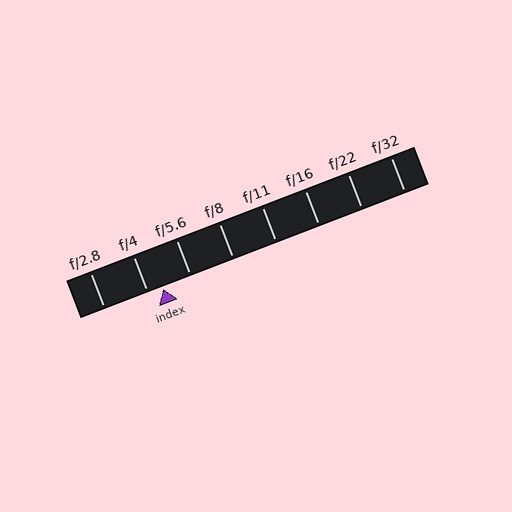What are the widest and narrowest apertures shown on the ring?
The widest aperture shown is f/2.8 and the narrowest is f/32.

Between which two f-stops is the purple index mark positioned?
The index mark is between f/4 and f/5.6.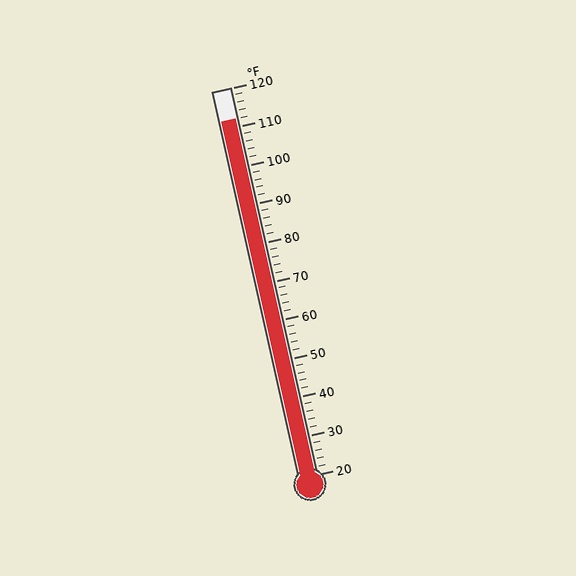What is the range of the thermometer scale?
The thermometer scale ranges from 20°F to 120°F.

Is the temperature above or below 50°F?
The temperature is above 50°F.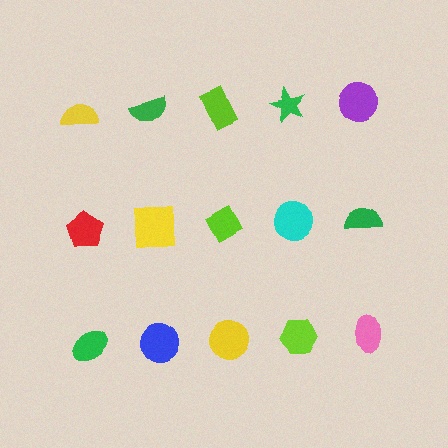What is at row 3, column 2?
A blue circle.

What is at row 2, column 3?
A lime diamond.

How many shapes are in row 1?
5 shapes.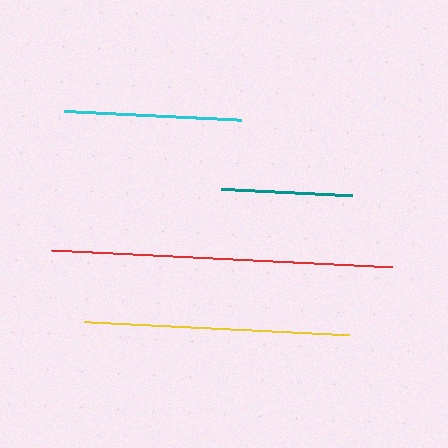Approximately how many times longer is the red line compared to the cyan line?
The red line is approximately 1.9 times the length of the cyan line.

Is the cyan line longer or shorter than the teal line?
The cyan line is longer than the teal line.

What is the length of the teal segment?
The teal segment is approximately 131 pixels long.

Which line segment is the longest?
The red line is the longest at approximately 340 pixels.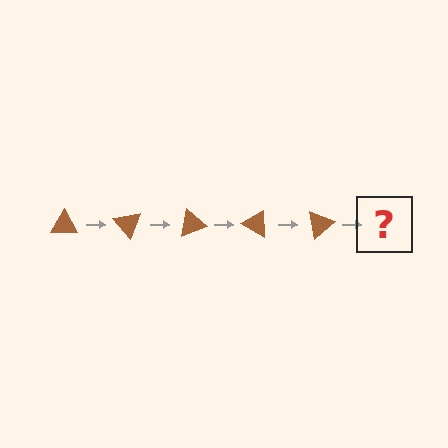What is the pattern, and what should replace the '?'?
The pattern is that the triangle rotates 50 degrees each step. The '?' should be a brown triangle rotated 250 degrees.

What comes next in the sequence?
The next element should be a brown triangle rotated 250 degrees.